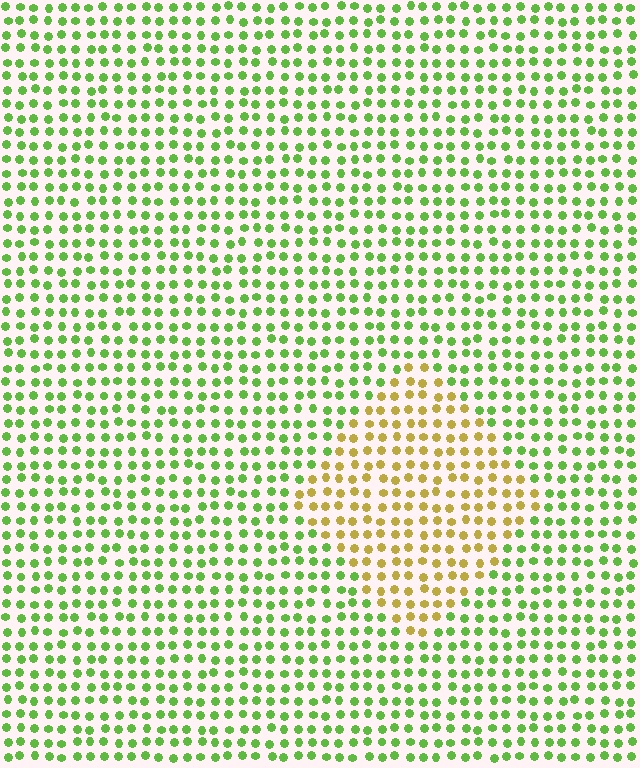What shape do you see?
I see a diamond.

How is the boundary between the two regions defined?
The boundary is defined purely by a slight shift in hue (about 53 degrees). Spacing, size, and orientation are identical on both sides.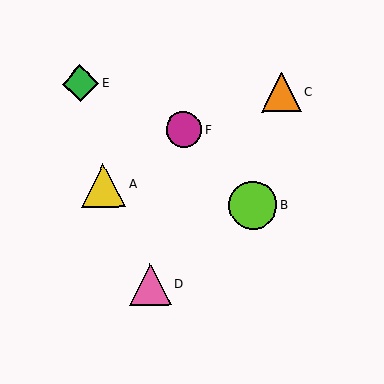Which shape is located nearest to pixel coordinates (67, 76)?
The green diamond (labeled E) at (80, 83) is nearest to that location.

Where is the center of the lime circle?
The center of the lime circle is at (253, 206).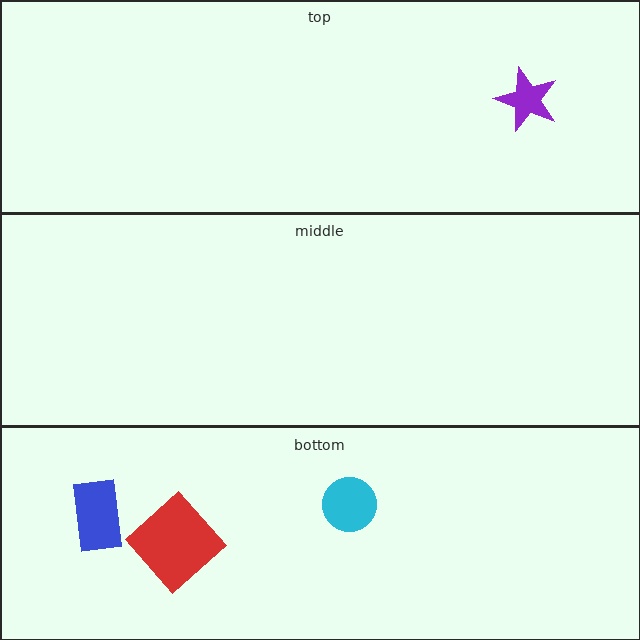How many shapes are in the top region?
1.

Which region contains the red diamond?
The bottom region.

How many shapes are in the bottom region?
3.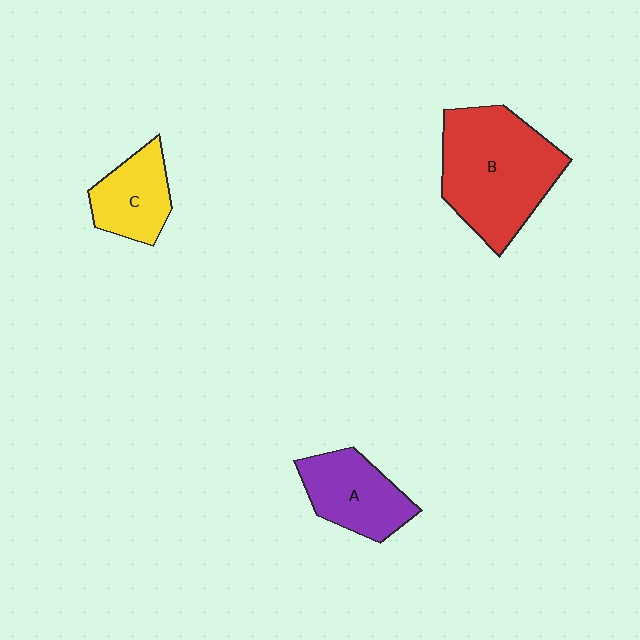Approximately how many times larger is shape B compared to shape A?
Approximately 1.8 times.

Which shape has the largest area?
Shape B (red).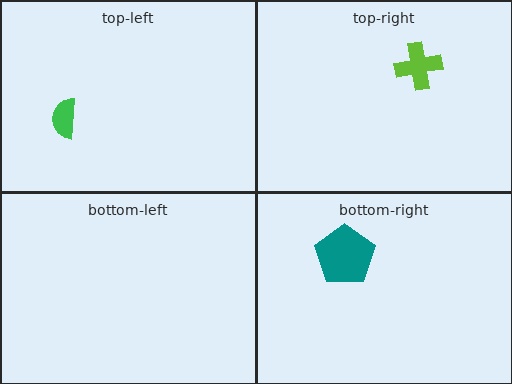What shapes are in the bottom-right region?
The teal pentagon.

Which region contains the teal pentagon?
The bottom-right region.